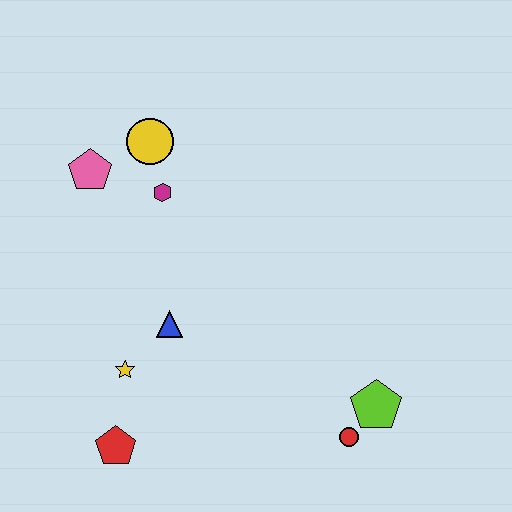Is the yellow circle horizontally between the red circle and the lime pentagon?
No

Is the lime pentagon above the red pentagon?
Yes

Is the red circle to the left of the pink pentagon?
No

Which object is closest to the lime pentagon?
The red circle is closest to the lime pentagon.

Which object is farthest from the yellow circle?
The red circle is farthest from the yellow circle.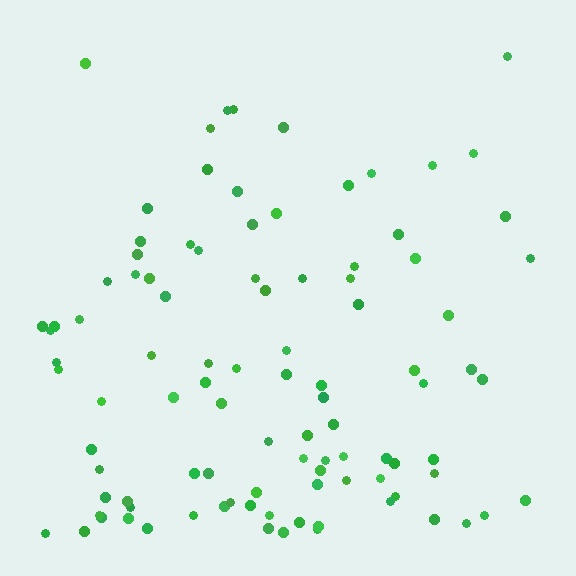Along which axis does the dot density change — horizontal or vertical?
Vertical.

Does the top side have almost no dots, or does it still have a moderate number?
Still a moderate number, just noticeably fewer than the bottom.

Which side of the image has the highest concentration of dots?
The bottom.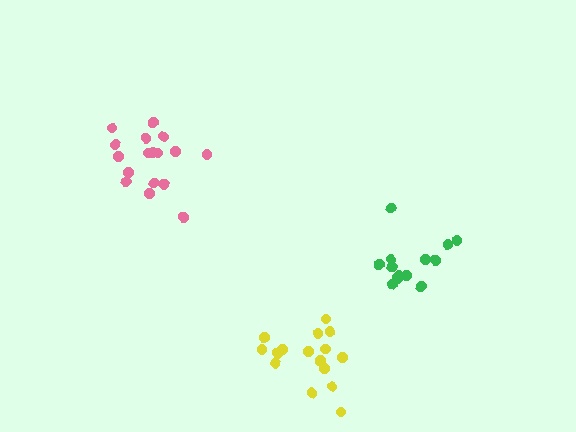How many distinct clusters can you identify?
There are 3 distinct clusters.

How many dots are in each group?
Group 1: 14 dots, Group 2: 16 dots, Group 3: 17 dots (47 total).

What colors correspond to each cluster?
The clusters are colored: green, yellow, pink.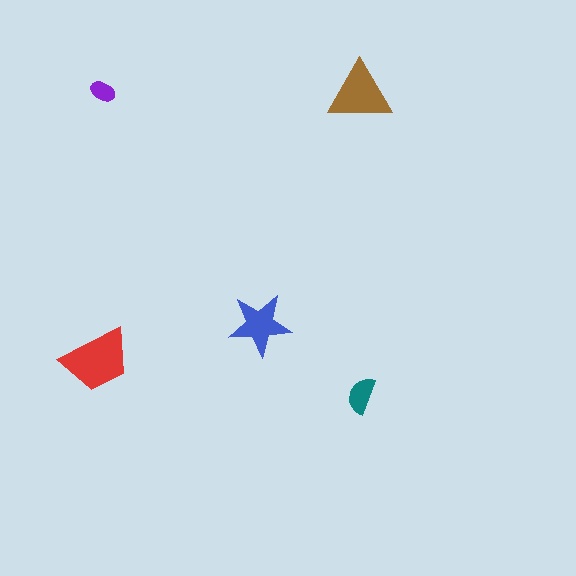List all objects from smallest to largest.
The purple ellipse, the teal semicircle, the blue star, the brown triangle, the red trapezoid.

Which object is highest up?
The purple ellipse is topmost.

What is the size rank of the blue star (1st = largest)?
3rd.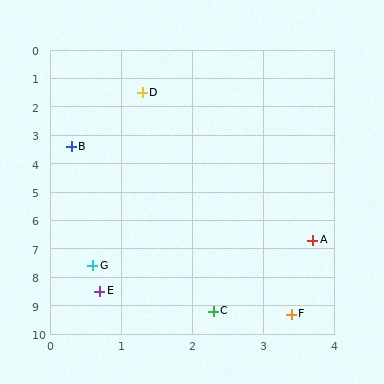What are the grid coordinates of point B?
Point B is at approximately (0.3, 3.4).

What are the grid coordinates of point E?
Point E is at approximately (0.7, 8.5).